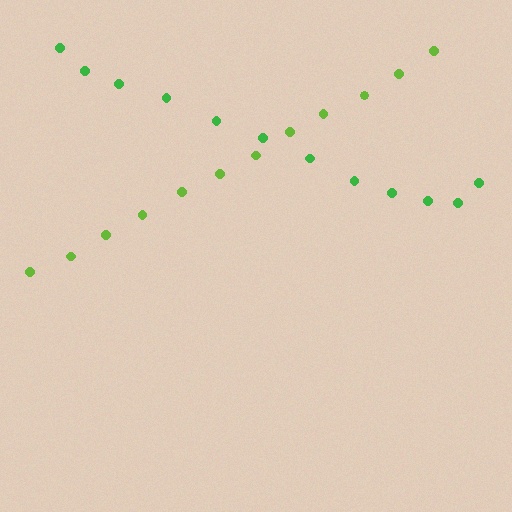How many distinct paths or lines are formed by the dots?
There are 2 distinct paths.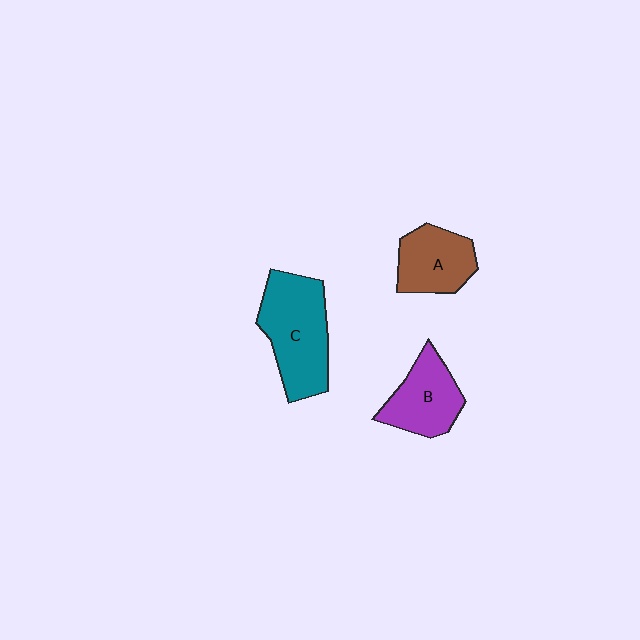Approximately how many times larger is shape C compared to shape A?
Approximately 1.5 times.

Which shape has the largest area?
Shape C (teal).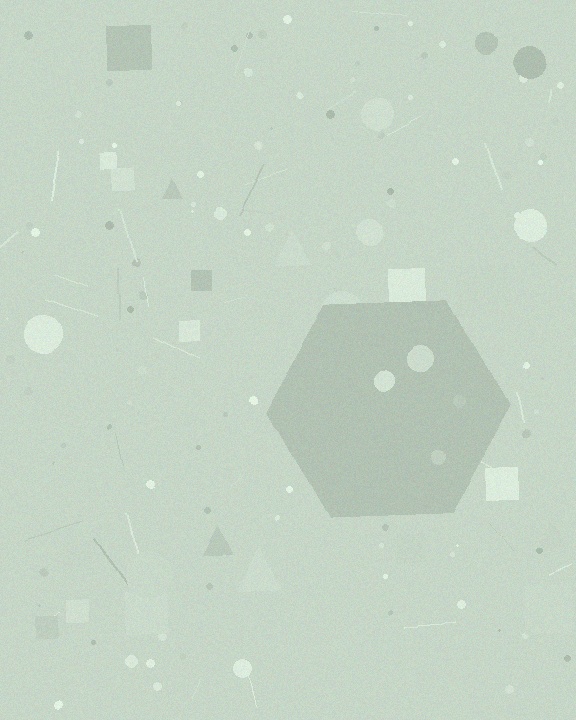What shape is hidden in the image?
A hexagon is hidden in the image.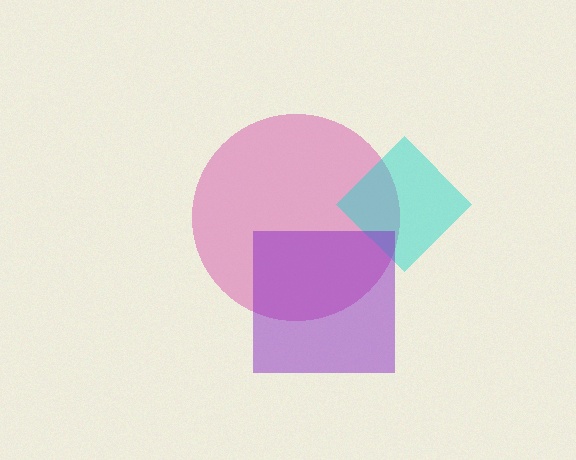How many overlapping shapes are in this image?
There are 3 overlapping shapes in the image.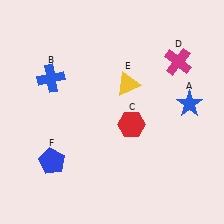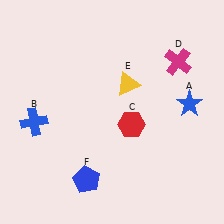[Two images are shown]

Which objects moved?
The objects that moved are: the blue cross (B), the blue pentagon (F).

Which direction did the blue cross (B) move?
The blue cross (B) moved down.